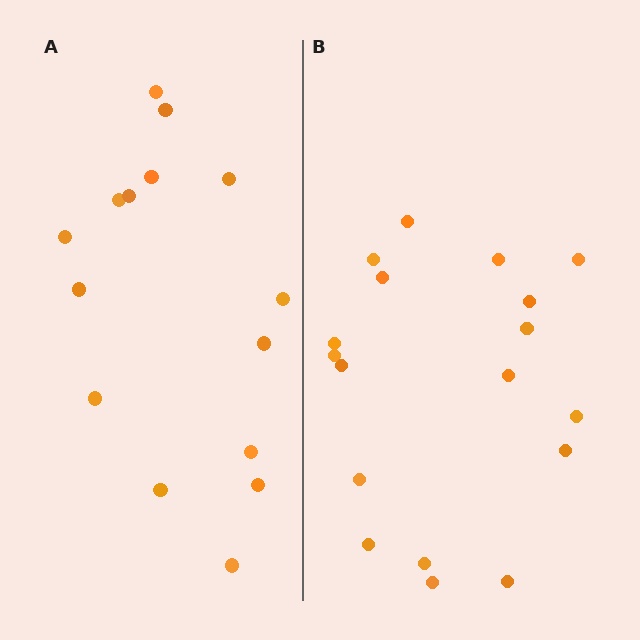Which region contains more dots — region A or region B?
Region B (the right region) has more dots.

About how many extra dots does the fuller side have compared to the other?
Region B has just a few more — roughly 2 or 3 more dots than region A.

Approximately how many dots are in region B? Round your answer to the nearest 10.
About 20 dots. (The exact count is 18, which rounds to 20.)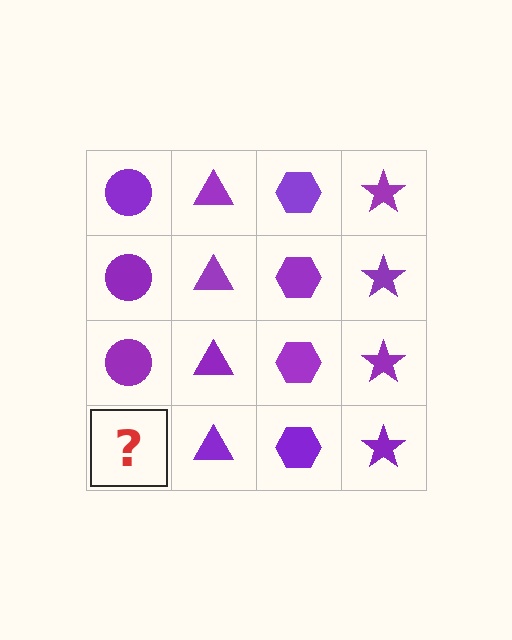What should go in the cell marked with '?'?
The missing cell should contain a purple circle.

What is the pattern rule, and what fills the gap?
The rule is that each column has a consistent shape. The gap should be filled with a purple circle.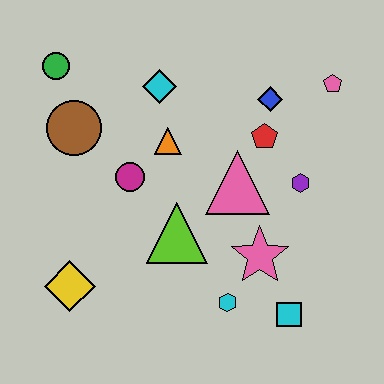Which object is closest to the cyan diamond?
The orange triangle is closest to the cyan diamond.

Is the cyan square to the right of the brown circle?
Yes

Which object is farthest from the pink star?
The green circle is farthest from the pink star.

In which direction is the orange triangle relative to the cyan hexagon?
The orange triangle is above the cyan hexagon.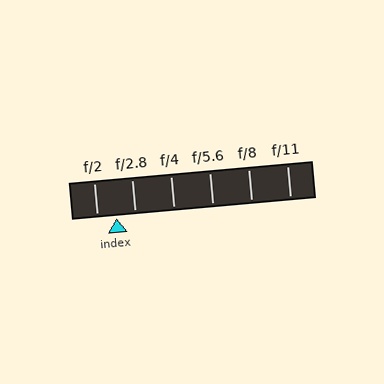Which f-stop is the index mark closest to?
The index mark is closest to f/2.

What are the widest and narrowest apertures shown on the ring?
The widest aperture shown is f/2 and the narrowest is f/11.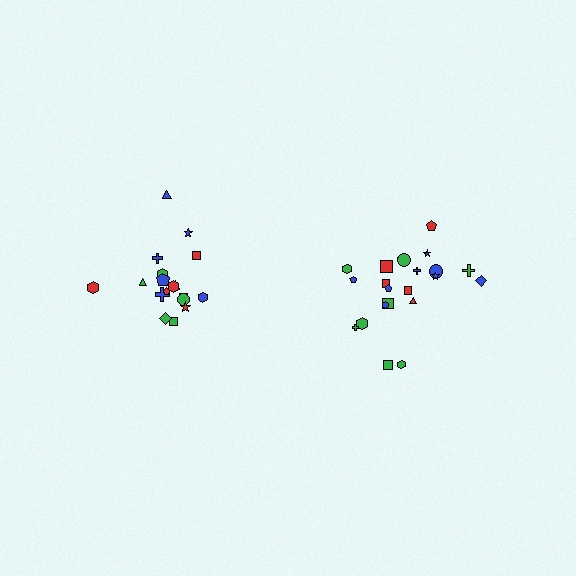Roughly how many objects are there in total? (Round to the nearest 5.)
Roughly 40 objects in total.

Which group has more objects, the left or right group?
The right group.